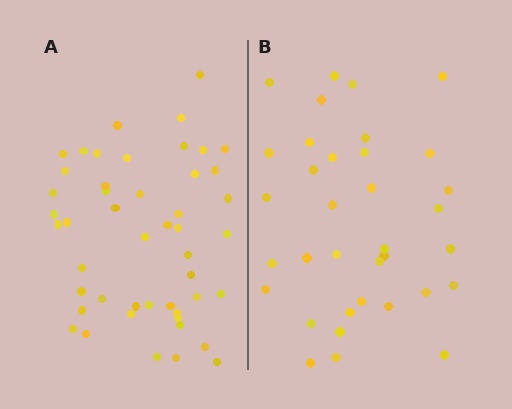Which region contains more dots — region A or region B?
Region A (the left region) has more dots.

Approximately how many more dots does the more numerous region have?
Region A has approximately 15 more dots than region B.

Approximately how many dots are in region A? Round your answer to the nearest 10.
About 50 dots. (The exact count is 48, which rounds to 50.)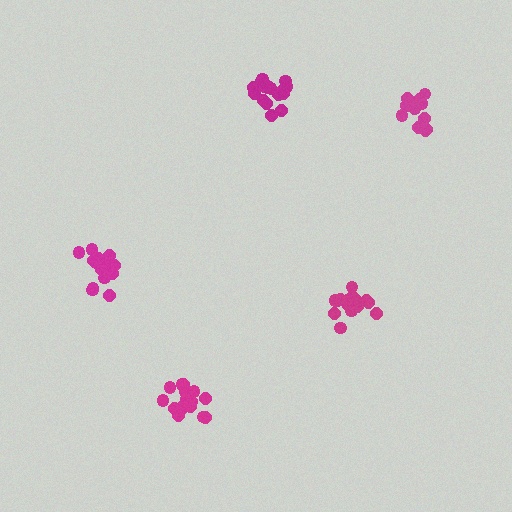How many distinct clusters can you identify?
There are 5 distinct clusters.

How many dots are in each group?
Group 1: 15 dots, Group 2: 18 dots, Group 3: 17 dots, Group 4: 16 dots, Group 5: 18 dots (84 total).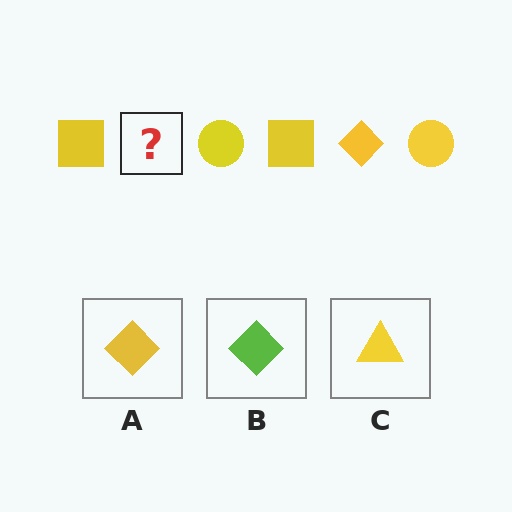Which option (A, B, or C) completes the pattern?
A.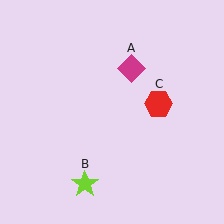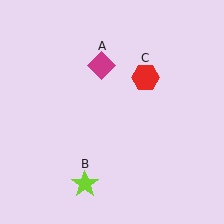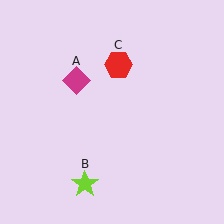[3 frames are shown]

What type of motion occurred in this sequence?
The magenta diamond (object A), red hexagon (object C) rotated counterclockwise around the center of the scene.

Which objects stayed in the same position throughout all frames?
Lime star (object B) remained stationary.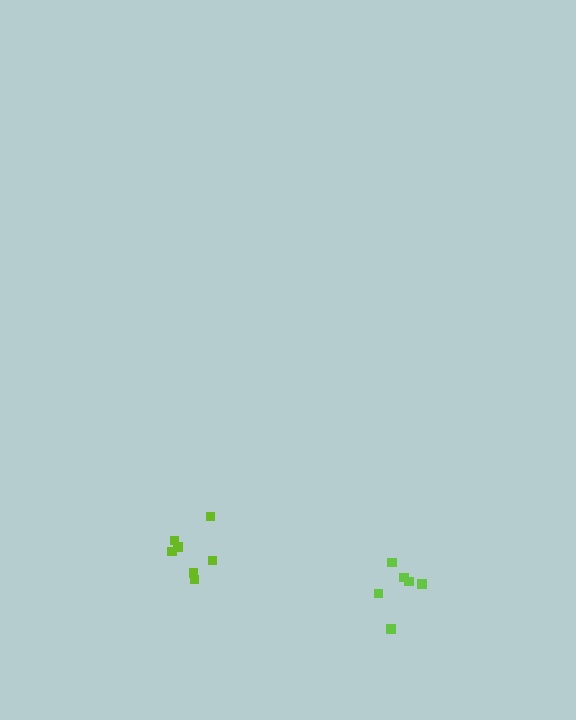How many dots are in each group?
Group 1: 6 dots, Group 2: 7 dots (13 total).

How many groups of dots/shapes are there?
There are 2 groups.